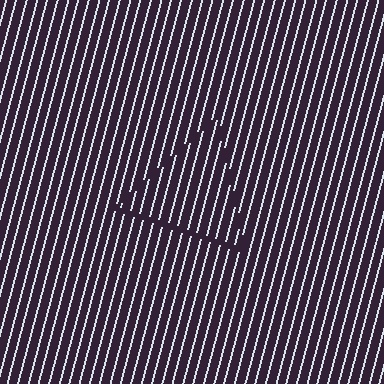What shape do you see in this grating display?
An illusory triangle. The interior of the shape contains the same grating, shifted by half a period — the contour is defined by the phase discontinuity where line-ends from the inner and outer gratings abut.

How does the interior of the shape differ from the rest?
The interior of the shape contains the same grating, shifted by half a period — the contour is defined by the phase discontinuity where line-ends from the inner and outer gratings abut.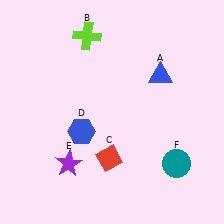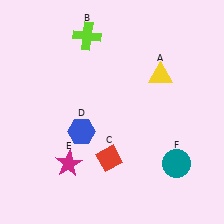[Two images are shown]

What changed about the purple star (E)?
In Image 1, E is purple. In Image 2, it changed to magenta.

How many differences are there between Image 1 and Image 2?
There are 2 differences between the two images.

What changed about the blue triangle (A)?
In Image 1, A is blue. In Image 2, it changed to yellow.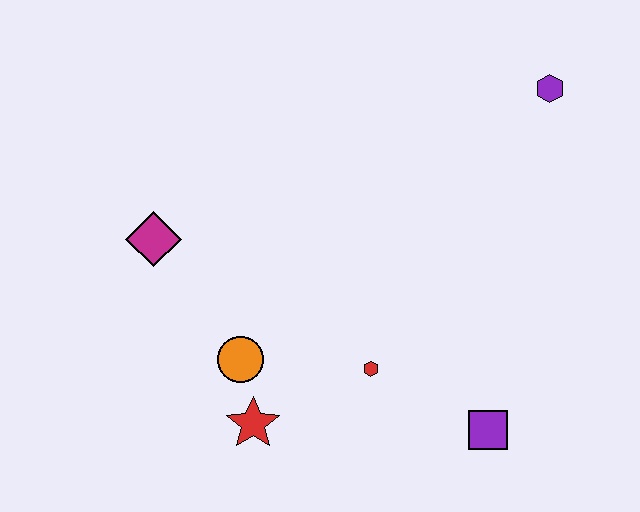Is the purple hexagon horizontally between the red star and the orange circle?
No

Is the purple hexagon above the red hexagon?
Yes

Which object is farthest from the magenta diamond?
The purple hexagon is farthest from the magenta diamond.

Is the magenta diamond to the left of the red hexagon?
Yes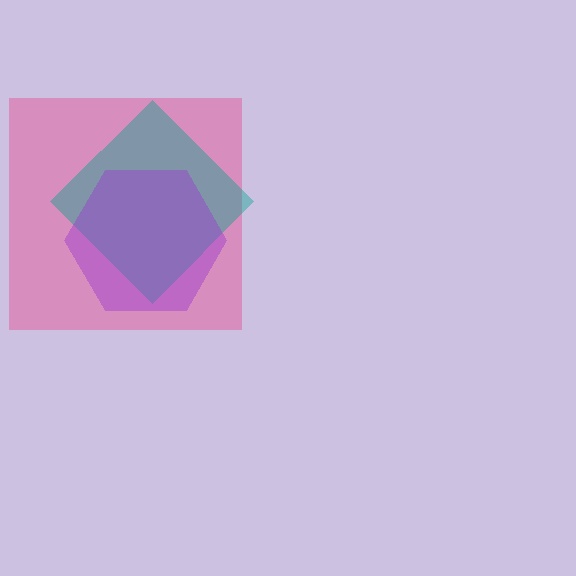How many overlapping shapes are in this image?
There are 3 overlapping shapes in the image.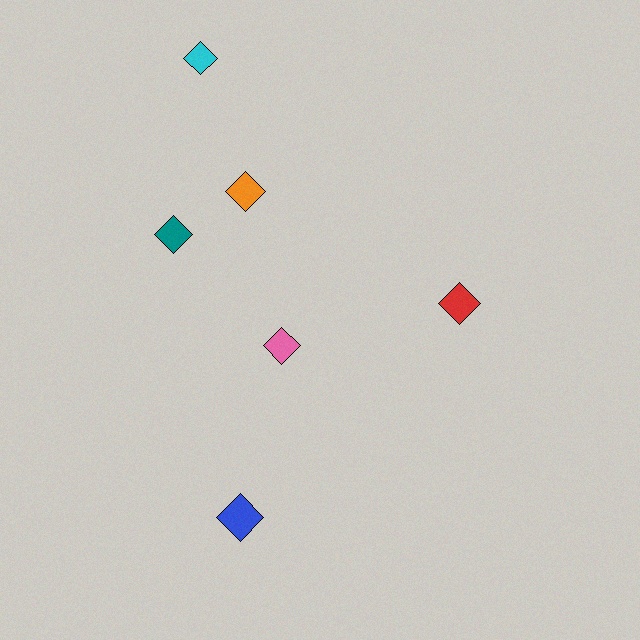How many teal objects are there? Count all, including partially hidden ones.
There is 1 teal object.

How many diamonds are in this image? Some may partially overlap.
There are 6 diamonds.